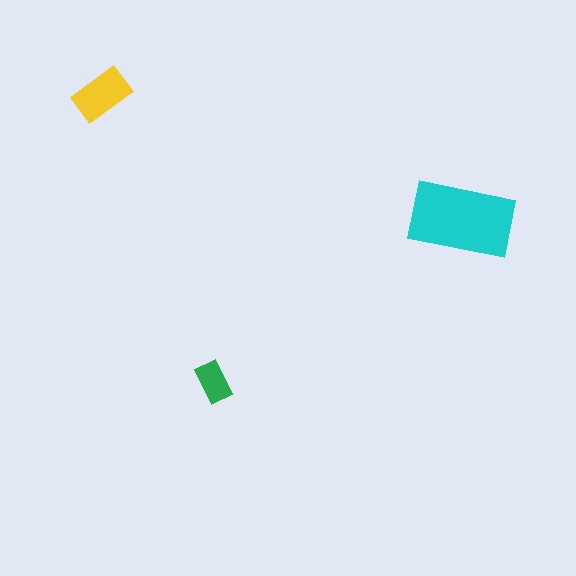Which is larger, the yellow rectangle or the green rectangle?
The yellow one.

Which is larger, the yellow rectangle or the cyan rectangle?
The cyan one.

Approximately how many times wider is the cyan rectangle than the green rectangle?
About 2.5 times wider.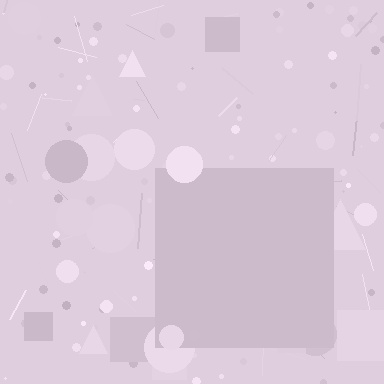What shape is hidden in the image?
A square is hidden in the image.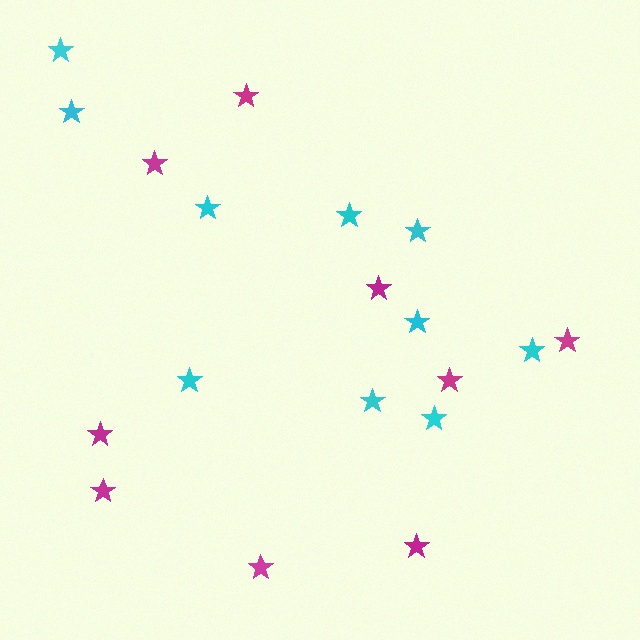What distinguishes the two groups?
There are 2 groups: one group of cyan stars (10) and one group of magenta stars (9).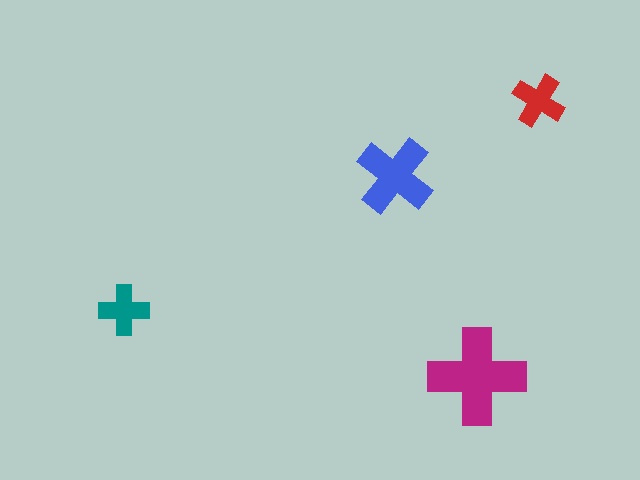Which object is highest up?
The red cross is topmost.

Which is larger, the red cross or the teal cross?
The red one.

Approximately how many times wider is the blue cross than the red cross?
About 1.5 times wider.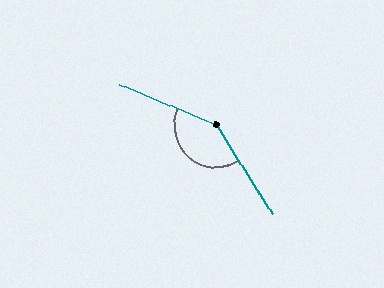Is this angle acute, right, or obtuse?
It is obtuse.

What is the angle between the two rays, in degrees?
Approximately 145 degrees.